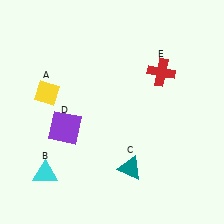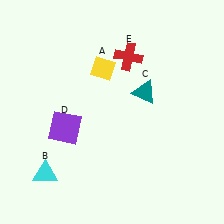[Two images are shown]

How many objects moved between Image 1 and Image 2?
3 objects moved between the two images.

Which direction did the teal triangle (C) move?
The teal triangle (C) moved up.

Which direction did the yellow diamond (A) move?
The yellow diamond (A) moved right.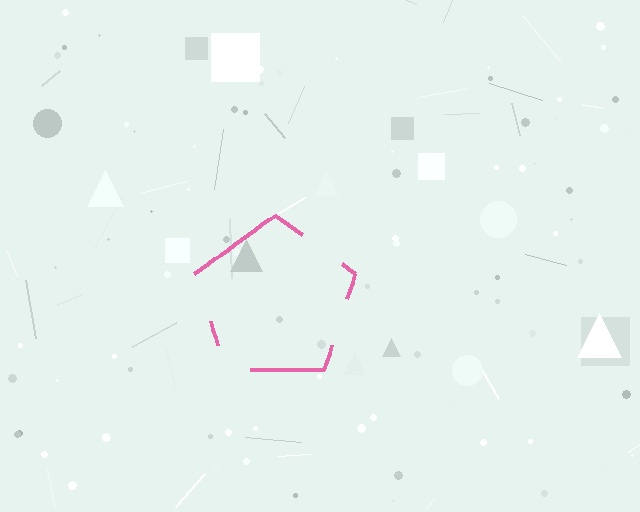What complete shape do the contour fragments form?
The contour fragments form a pentagon.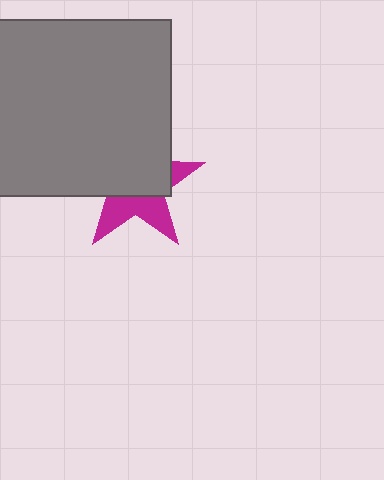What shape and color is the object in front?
The object in front is a gray square.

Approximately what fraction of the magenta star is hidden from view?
Roughly 60% of the magenta star is hidden behind the gray square.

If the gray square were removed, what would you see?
You would see the complete magenta star.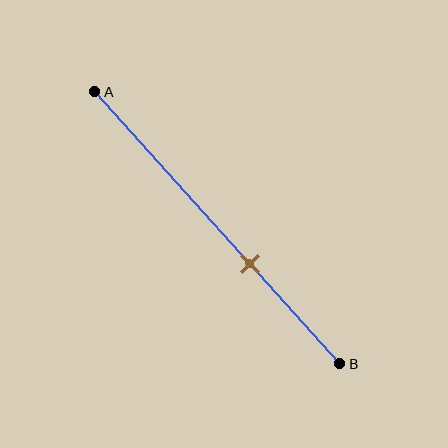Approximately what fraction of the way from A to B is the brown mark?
The brown mark is approximately 65% of the way from A to B.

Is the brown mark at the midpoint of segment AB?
No, the mark is at about 65% from A, not at the 50% midpoint.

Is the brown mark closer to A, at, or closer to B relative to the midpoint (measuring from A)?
The brown mark is closer to point B than the midpoint of segment AB.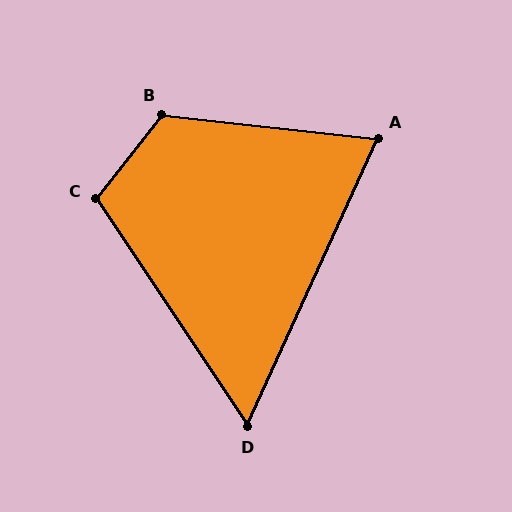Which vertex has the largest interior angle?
B, at approximately 122 degrees.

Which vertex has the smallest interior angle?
D, at approximately 58 degrees.